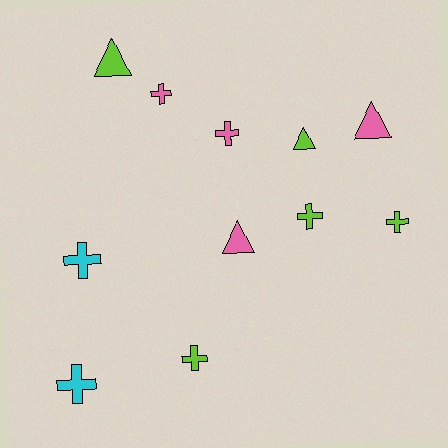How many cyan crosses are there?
There are 2 cyan crosses.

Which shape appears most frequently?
Cross, with 7 objects.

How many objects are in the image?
There are 11 objects.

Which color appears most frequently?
Lime, with 5 objects.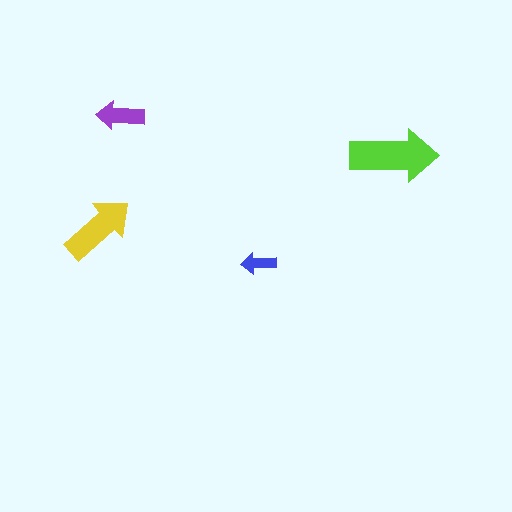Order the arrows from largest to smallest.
the lime one, the yellow one, the purple one, the blue one.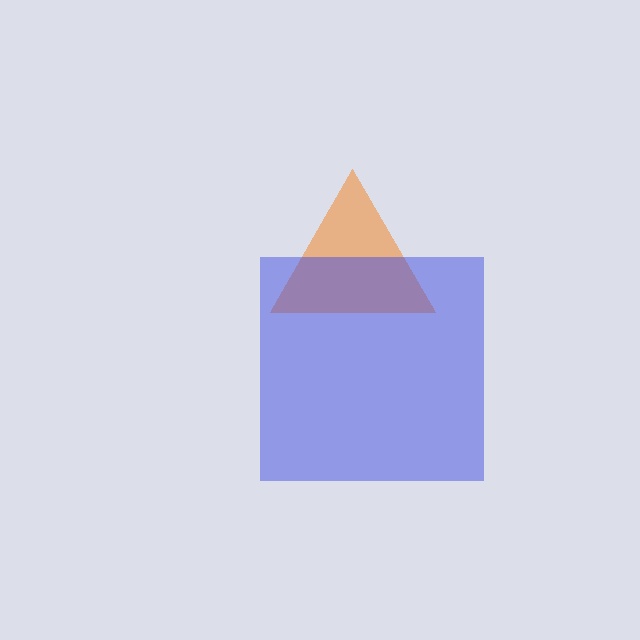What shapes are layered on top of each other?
The layered shapes are: an orange triangle, a blue square.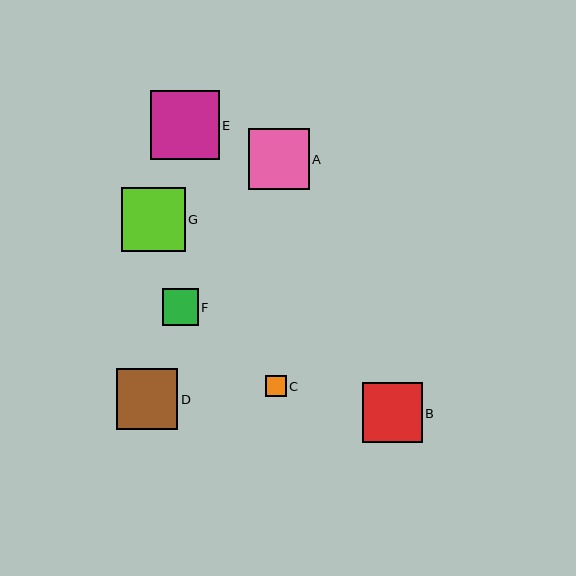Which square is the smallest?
Square C is the smallest with a size of approximately 20 pixels.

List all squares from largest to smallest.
From largest to smallest: E, G, D, A, B, F, C.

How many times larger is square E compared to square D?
Square E is approximately 1.1 times the size of square D.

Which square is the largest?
Square E is the largest with a size of approximately 68 pixels.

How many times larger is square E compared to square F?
Square E is approximately 1.9 times the size of square F.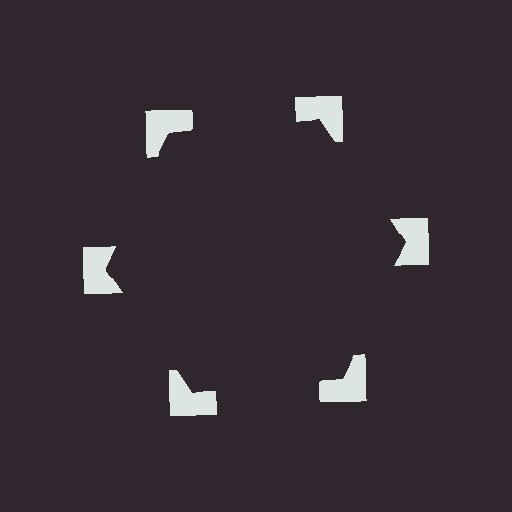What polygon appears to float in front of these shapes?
An illusory hexagon — its edges are inferred from the aligned wedge cuts in the notched squares, not physically drawn.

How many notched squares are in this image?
There are 6 — one at each vertex of the illusory hexagon.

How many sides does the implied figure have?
6 sides.